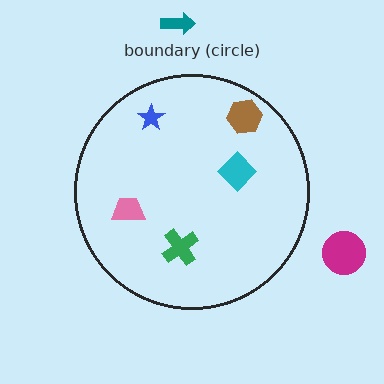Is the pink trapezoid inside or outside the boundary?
Inside.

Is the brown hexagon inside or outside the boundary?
Inside.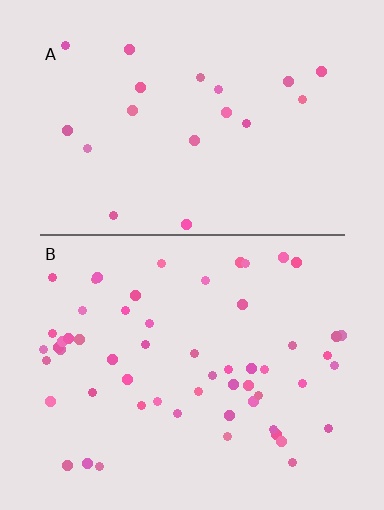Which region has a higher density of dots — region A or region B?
B (the bottom).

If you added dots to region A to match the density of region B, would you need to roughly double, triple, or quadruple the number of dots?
Approximately triple.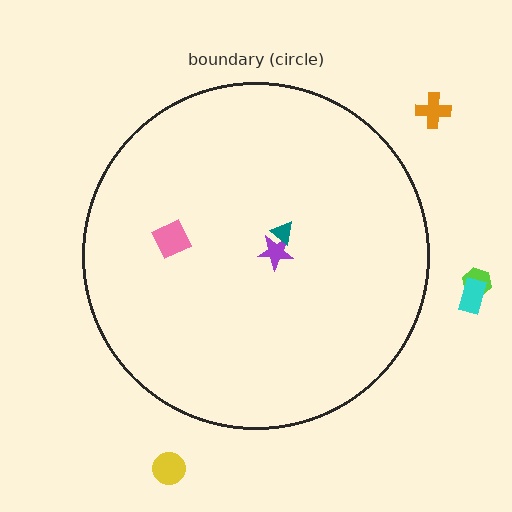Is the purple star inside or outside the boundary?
Inside.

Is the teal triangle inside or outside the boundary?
Inside.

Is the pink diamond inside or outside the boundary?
Inside.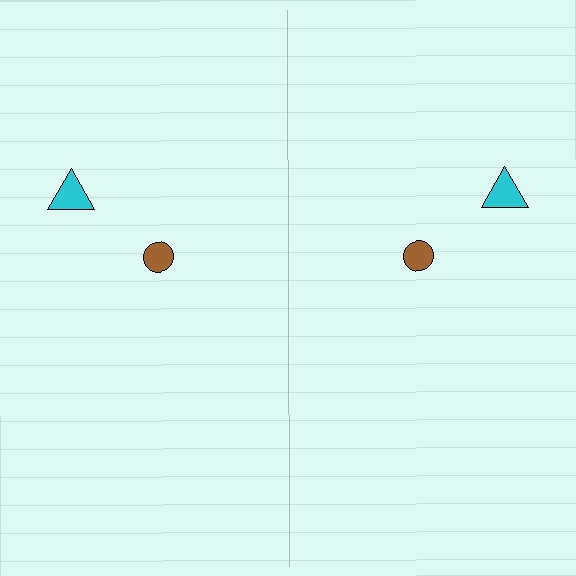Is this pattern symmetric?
Yes, this pattern has bilateral (reflection) symmetry.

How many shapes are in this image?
There are 4 shapes in this image.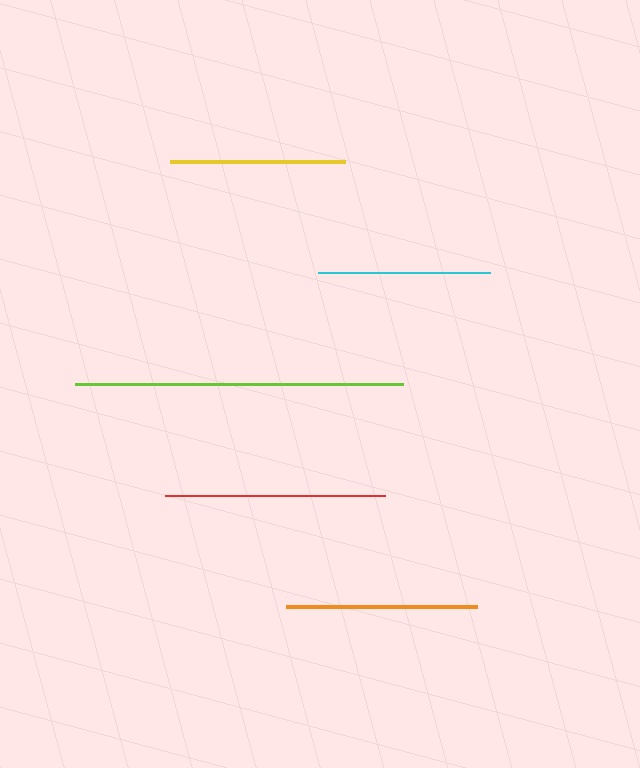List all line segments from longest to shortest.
From longest to shortest: lime, red, orange, yellow, cyan.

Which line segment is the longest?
The lime line is the longest at approximately 328 pixels.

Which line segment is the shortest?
The cyan line is the shortest at approximately 172 pixels.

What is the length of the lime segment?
The lime segment is approximately 328 pixels long.